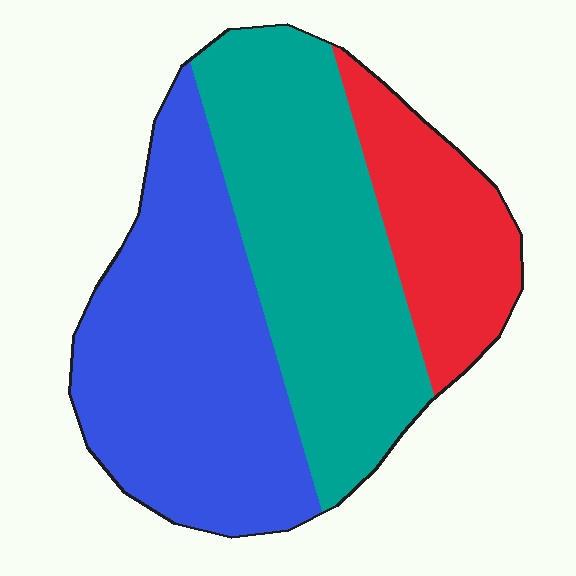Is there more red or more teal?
Teal.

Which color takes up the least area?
Red, at roughly 20%.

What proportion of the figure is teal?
Teal takes up between a quarter and a half of the figure.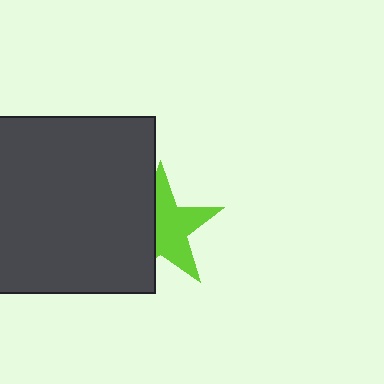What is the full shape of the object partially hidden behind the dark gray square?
The partially hidden object is a lime star.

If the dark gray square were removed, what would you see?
You would see the complete lime star.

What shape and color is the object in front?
The object in front is a dark gray square.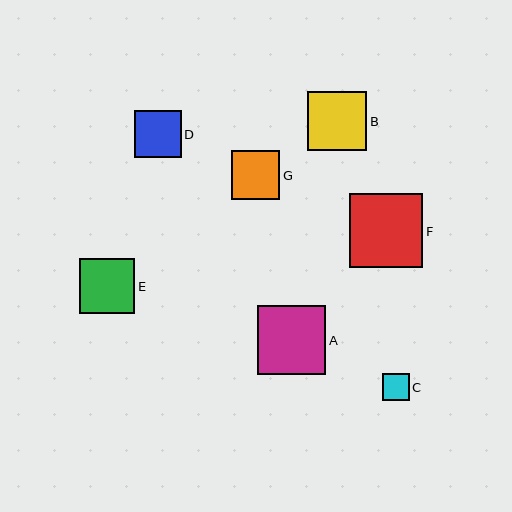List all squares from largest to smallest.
From largest to smallest: F, A, B, E, G, D, C.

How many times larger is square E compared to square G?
Square E is approximately 1.1 times the size of square G.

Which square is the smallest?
Square C is the smallest with a size of approximately 27 pixels.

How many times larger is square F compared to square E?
Square F is approximately 1.3 times the size of square E.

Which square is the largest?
Square F is the largest with a size of approximately 74 pixels.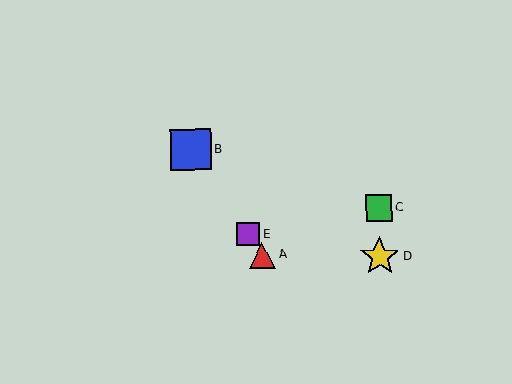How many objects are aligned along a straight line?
3 objects (A, B, E) are aligned along a straight line.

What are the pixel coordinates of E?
Object E is at (248, 234).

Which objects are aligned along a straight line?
Objects A, B, E are aligned along a straight line.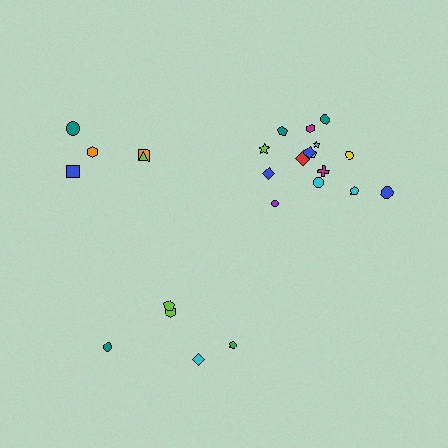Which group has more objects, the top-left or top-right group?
The top-right group.